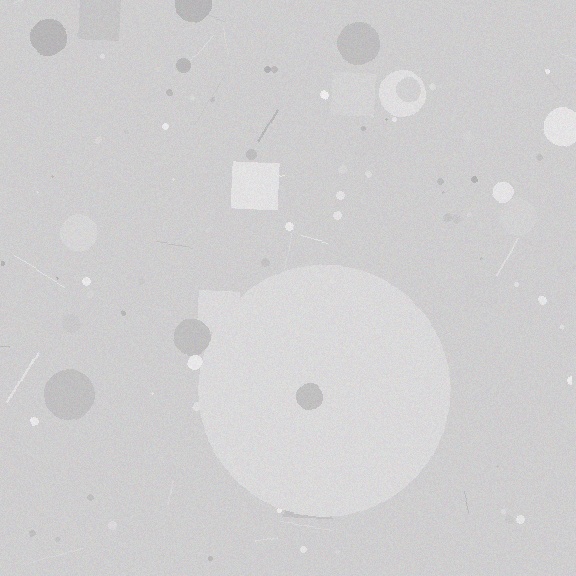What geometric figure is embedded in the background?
A circle is embedded in the background.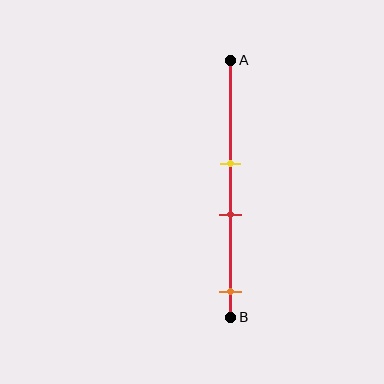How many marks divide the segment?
There are 3 marks dividing the segment.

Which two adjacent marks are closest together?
The yellow and red marks are the closest adjacent pair.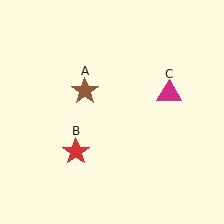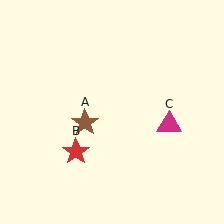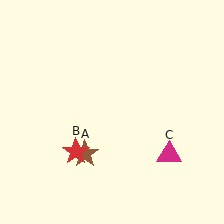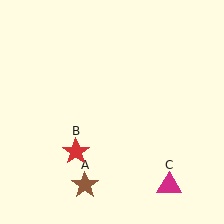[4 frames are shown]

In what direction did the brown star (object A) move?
The brown star (object A) moved down.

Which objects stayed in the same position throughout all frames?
Red star (object B) remained stationary.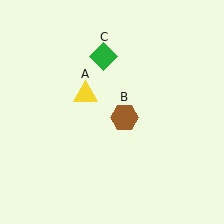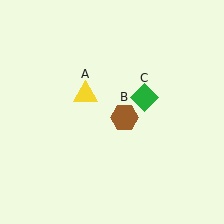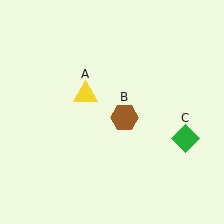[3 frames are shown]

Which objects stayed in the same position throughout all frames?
Yellow triangle (object A) and brown hexagon (object B) remained stationary.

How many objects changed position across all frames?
1 object changed position: green diamond (object C).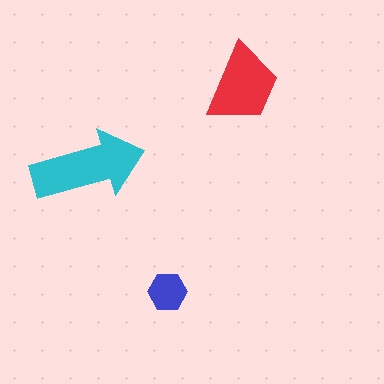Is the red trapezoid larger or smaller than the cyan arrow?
Smaller.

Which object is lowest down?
The blue hexagon is bottommost.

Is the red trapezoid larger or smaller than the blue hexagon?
Larger.